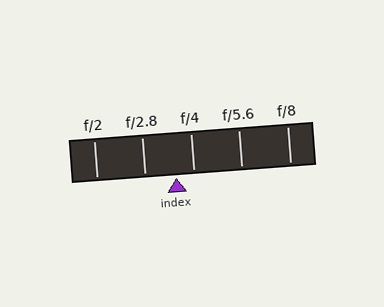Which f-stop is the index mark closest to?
The index mark is closest to f/4.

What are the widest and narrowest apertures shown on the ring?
The widest aperture shown is f/2 and the narrowest is f/8.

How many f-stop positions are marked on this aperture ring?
There are 5 f-stop positions marked.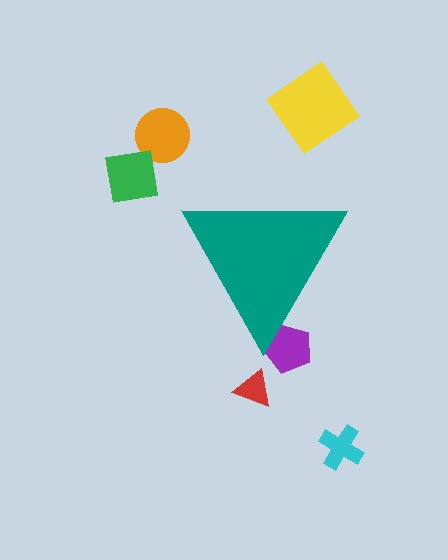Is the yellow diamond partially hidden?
No, the yellow diamond is fully visible.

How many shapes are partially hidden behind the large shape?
1 shape is partially hidden.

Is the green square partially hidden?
No, the green square is fully visible.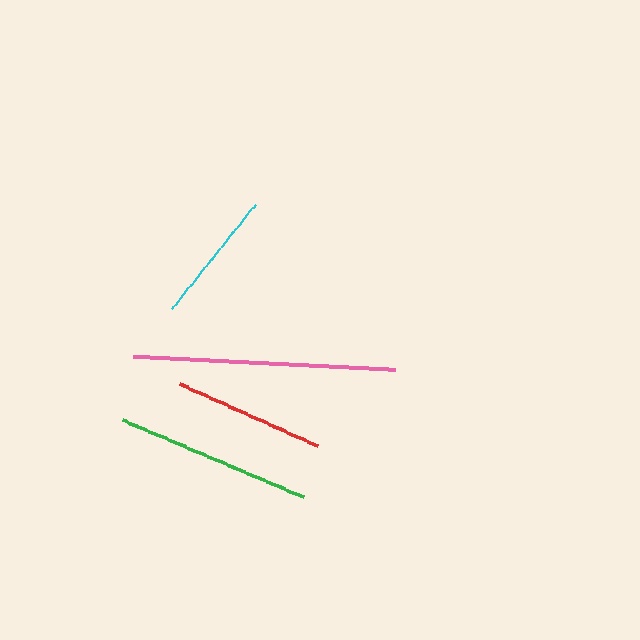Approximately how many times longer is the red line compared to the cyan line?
The red line is approximately 1.1 times the length of the cyan line.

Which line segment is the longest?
The pink line is the longest at approximately 261 pixels.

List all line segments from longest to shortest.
From longest to shortest: pink, green, red, cyan.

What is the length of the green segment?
The green segment is approximately 197 pixels long.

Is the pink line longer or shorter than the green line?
The pink line is longer than the green line.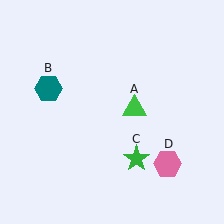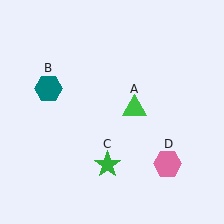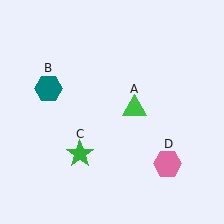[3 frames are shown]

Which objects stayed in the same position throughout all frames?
Green triangle (object A) and teal hexagon (object B) and pink hexagon (object D) remained stationary.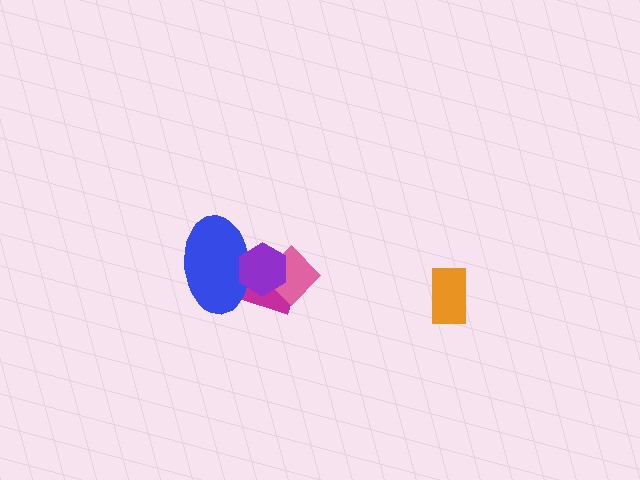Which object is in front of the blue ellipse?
The purple hexagon is in front of the blue ellipse.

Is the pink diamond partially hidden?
Yes, it is partially covered by another shape.